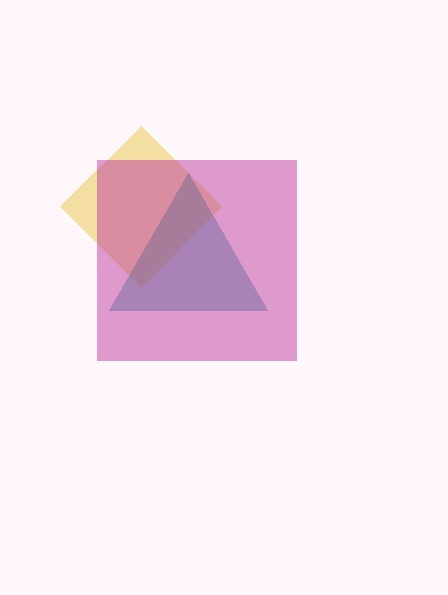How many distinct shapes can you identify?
There are 3 distinct shapes: a yellow diamond, a teal triangle, a magenta square.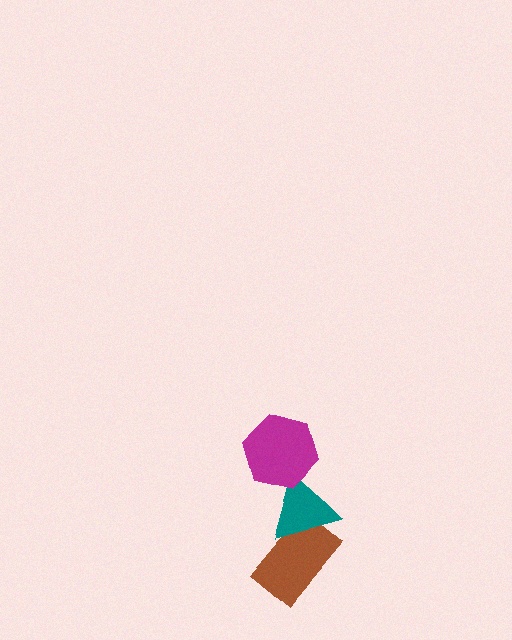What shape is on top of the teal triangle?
The magenta hexagon is on top of the teal triangle.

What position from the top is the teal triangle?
The teal triangle is 2nd from the top.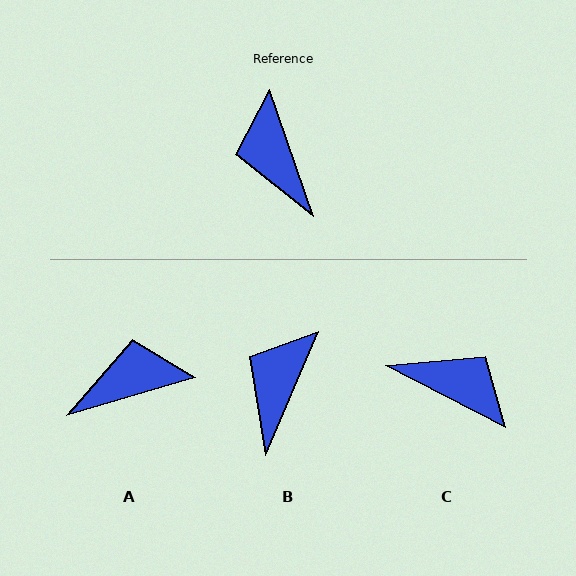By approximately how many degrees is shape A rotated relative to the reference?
Approximately 93 degrees clockwise.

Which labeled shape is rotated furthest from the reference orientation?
C, about 137 degrees away.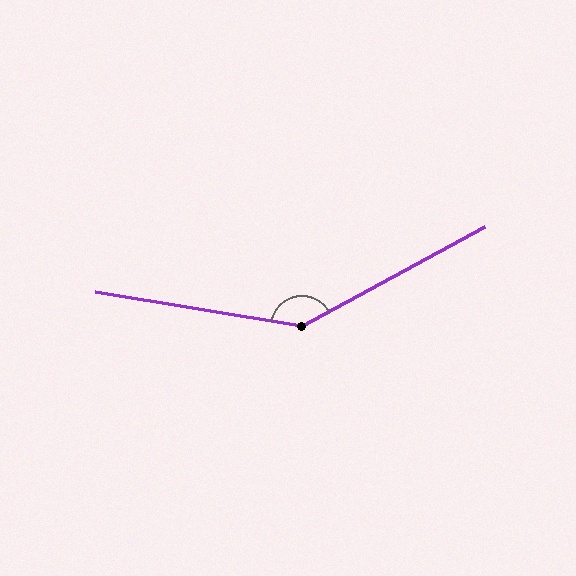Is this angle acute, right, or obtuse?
It is obtuse.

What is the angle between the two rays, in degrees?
Approximately 142 degrees.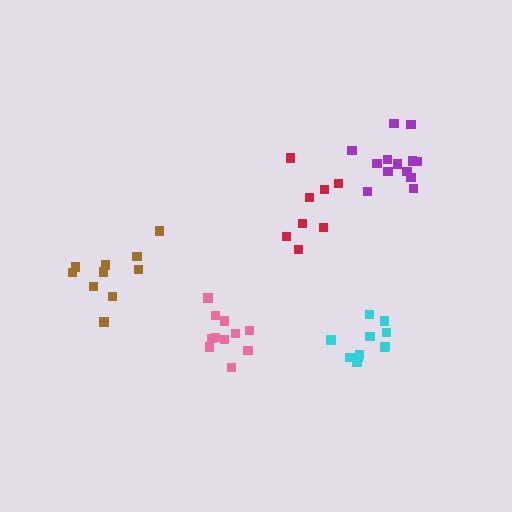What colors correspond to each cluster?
The clusters are colored: purple, brown, cyan, red, pink.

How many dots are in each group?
Group 1: 13 dots, Group 2: 10 dots, Group 3: 11 dots, Group 4: 8 dots, Group 5: 11 dots (53 total).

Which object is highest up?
The purple cluster is topmost.